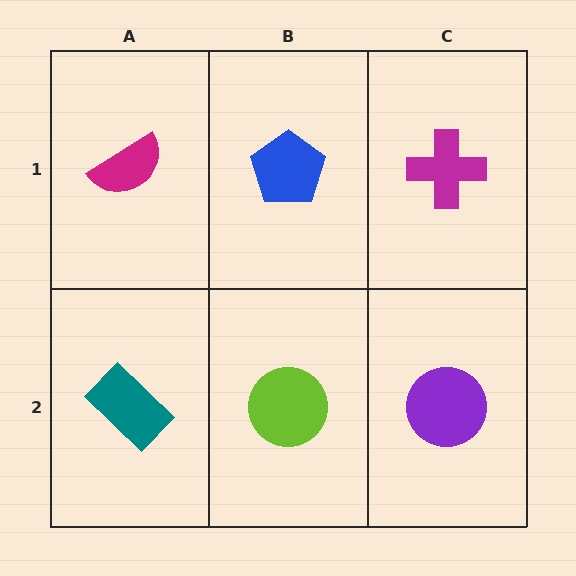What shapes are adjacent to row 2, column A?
A magenta semicircle (row 1, column A), a lime circle (row 2, column B).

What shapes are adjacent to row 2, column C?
A magenta cross (row 1, column C), a lime circle (row 2, column B).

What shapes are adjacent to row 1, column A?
A teal rectangle (row 2, column A), a blue pentagon (row 1, column B).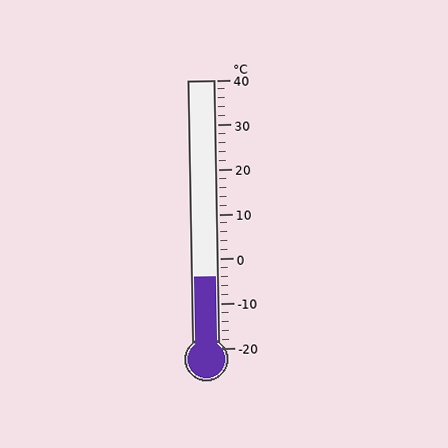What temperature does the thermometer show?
The thermometer shows approximately -4°C.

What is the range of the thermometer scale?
The thermometer scale ranges from -20°C to 40°C.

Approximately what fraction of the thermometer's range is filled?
The thermometer is filled to approximately 25% of its range.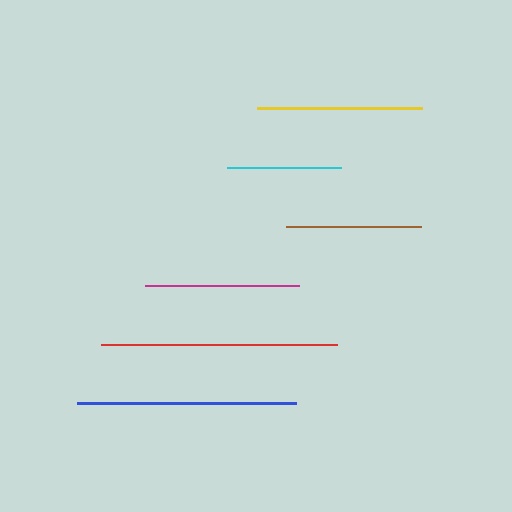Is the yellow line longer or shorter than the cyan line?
The yellow line is longer than the cyan line.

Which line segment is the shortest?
The cyan line is the shortest at approximately 114 pixels.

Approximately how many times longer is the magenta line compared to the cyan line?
The magenta line is approximately 1.4 times the length of the cyan line.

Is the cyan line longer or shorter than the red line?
The red line is longer than the cyan line.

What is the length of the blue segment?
The blue segment is approximately 220 pixels long.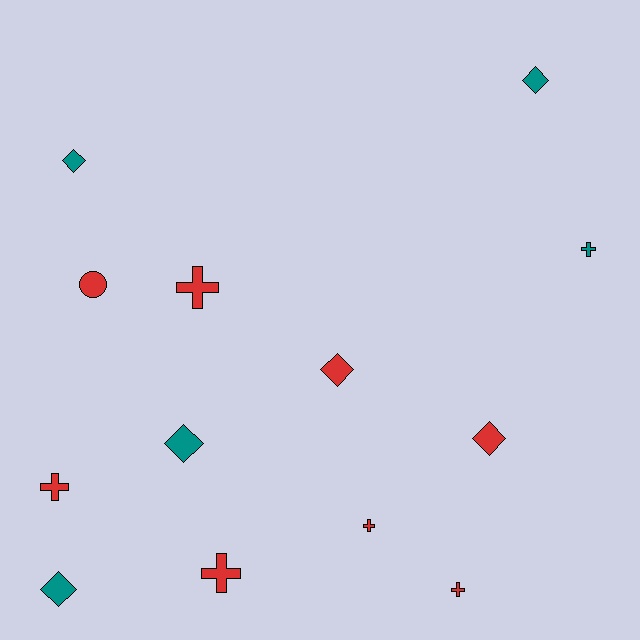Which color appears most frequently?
Red, with 8 objects.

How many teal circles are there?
There are no teal circles.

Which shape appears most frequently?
Diamond, with 6 objects.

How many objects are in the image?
There are 13 objects.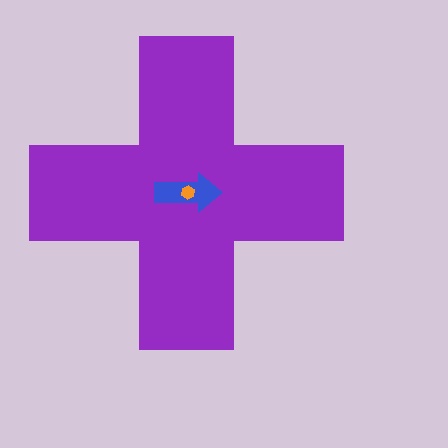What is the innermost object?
The orange hexagon.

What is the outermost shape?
The purple cross.